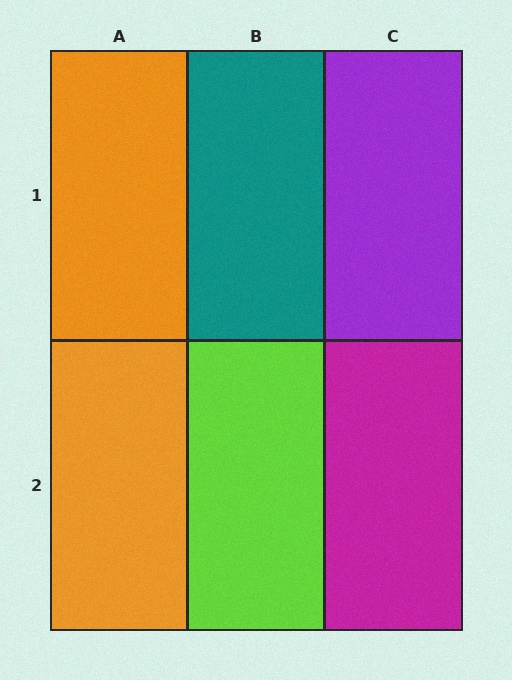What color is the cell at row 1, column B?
Teal.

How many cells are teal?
1 cell is teal.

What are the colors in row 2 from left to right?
Orange, lime, magenta.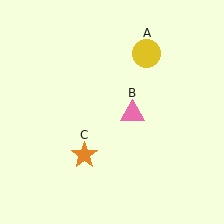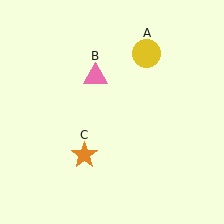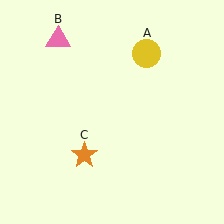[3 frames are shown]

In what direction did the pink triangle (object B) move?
The pink triangle (object B) moved up and to the left.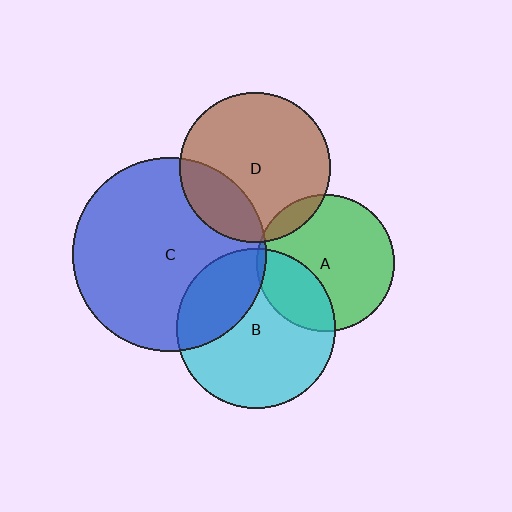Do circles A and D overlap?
Yes.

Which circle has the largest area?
Circle C (blue).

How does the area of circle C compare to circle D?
Approximately 1.7 times.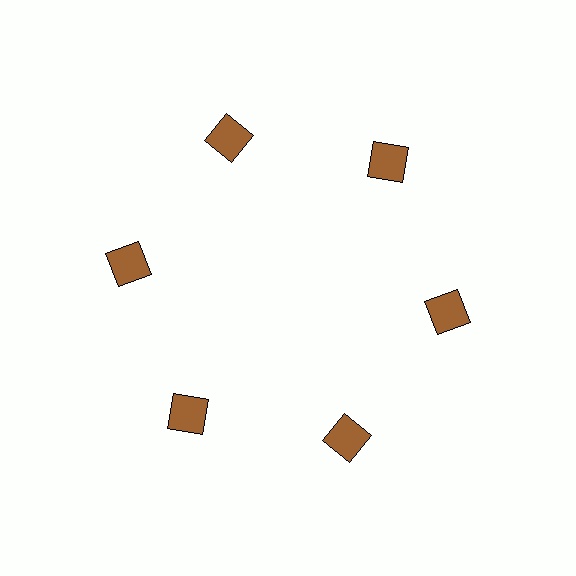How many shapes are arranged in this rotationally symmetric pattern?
There are 6 shapes, arranged in 6 groups of 1.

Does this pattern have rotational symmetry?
Yes, this pattern has 6-fold rotational symmetry. It looks the same after rotating 60 degrees around the center.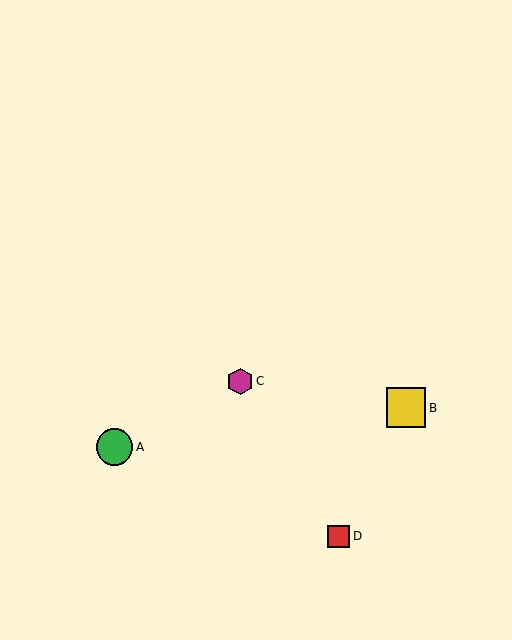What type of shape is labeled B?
Shape B is a yellow square.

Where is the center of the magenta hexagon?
The center of the magenta hexagon is at (240, 381).